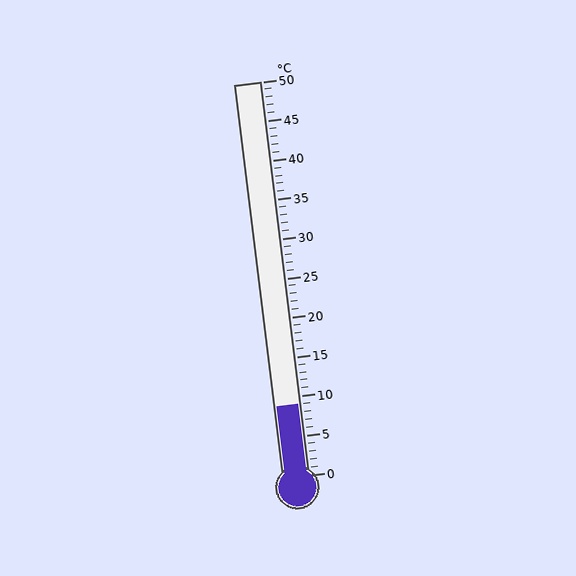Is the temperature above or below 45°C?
The temperature is below 45°C.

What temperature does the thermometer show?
The thermometer shows approximately 9°C.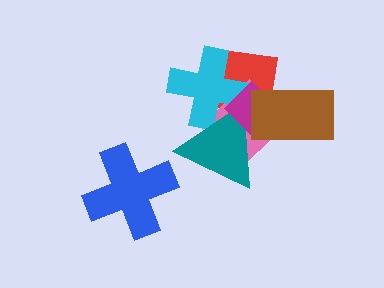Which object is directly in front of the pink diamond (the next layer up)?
The cyan cross is directly in front of the pink diamond.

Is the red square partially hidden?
Yes, it is partially covered by another shape.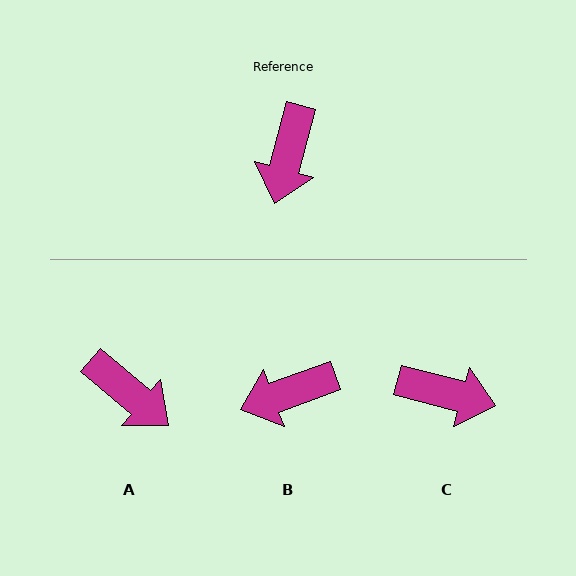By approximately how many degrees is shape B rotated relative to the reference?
Approximately 55 degrees clockwise.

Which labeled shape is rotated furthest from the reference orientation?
C, about 90 degrees away.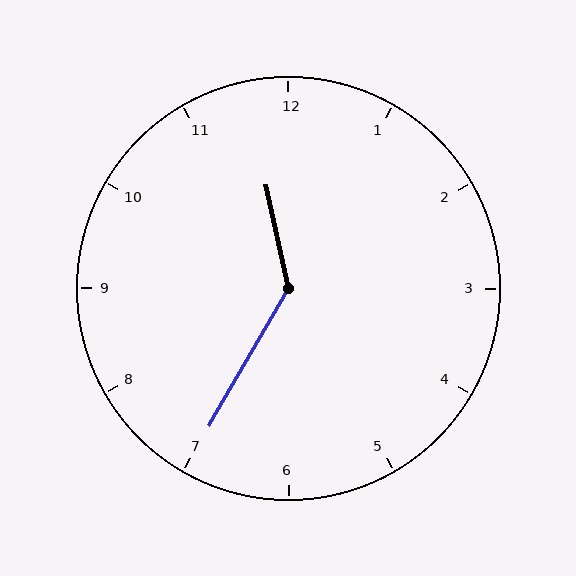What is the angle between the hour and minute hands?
Approximately 138 degrees.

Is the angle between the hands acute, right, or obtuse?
It is obtuse.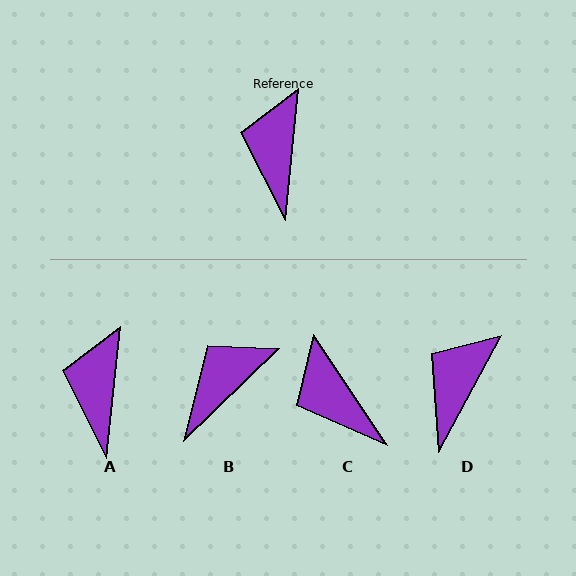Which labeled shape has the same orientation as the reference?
A.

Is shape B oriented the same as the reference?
No, it is off by about 40 degrees.